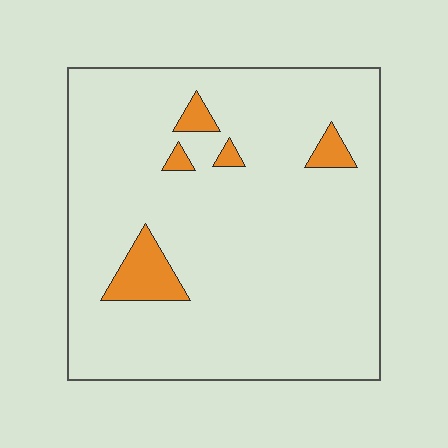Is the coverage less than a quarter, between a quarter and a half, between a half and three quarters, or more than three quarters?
Less than a quarter.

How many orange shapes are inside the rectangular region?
5.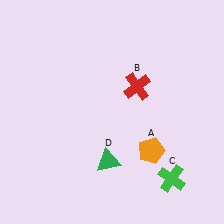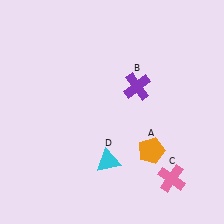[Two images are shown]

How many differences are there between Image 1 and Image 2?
There are 3 differences between the two images.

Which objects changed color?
B changed from red to purple. C changed from green to pink. D changed from green to cyan.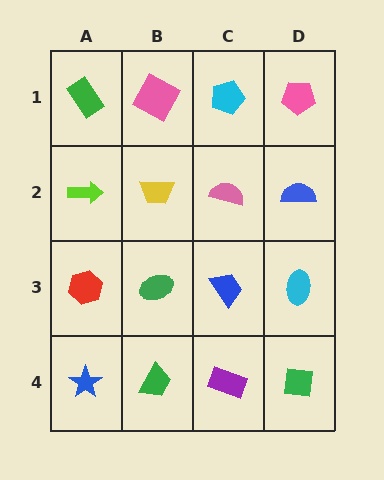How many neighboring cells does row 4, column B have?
3.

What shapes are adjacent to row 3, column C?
A pink semicircle (row 2, column C), a purple rectangle (row 4, column C), a green ellipse (row 3, column B), a cyan ellipse (row 3, column D).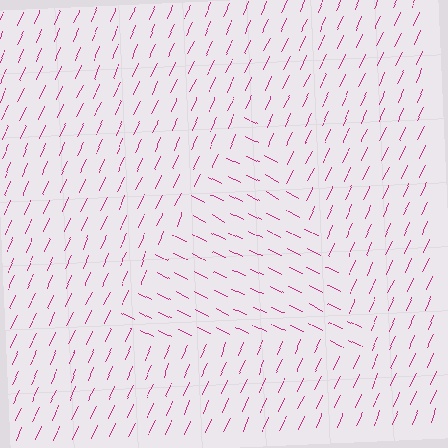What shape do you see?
I see a triangle.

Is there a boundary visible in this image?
Yes, there is a texture boundary formed by a change in line orientation.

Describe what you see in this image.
The image is filled with small magenta line segments. A triangle region in the image has lines oriented differently from the surrounding lines, creating a visible texture boundary.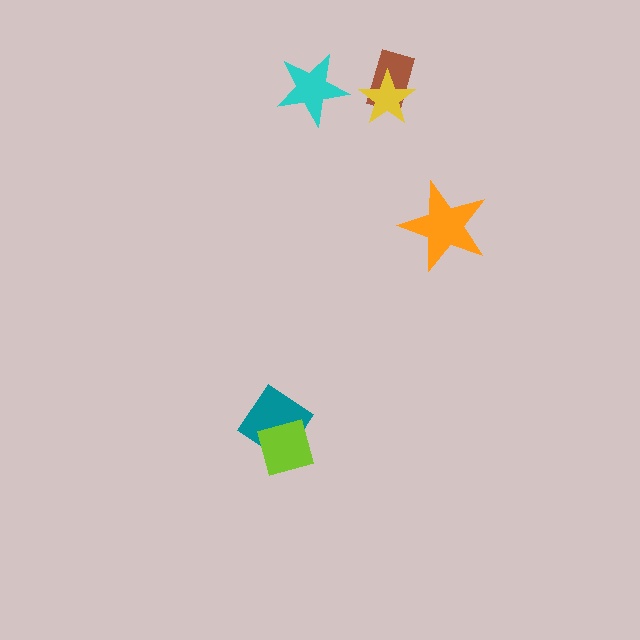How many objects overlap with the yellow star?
1 object overlaps with the yellow star.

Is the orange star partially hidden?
No, no other shape covers it.